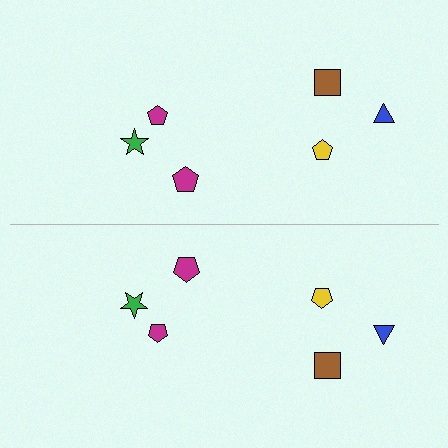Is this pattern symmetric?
Yes, this pattern has bilateral (reflection) symmetry.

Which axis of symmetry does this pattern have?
The pattern has a horizontal axis of symmetry running through the center of the image.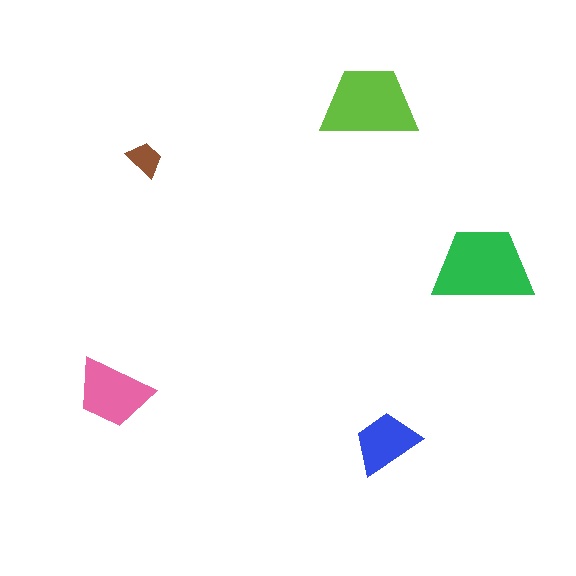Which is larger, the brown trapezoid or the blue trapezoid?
The blue one.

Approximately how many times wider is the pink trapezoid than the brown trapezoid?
About 2 times wider.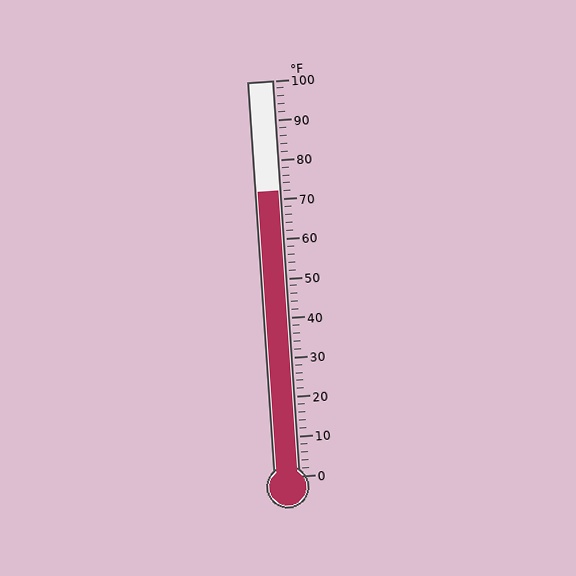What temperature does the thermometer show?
The thermometer shows approximately 72°F.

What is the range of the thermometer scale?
The thermometer scale ranges from 0°F to 100°F.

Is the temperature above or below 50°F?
The temperature is above 50°F.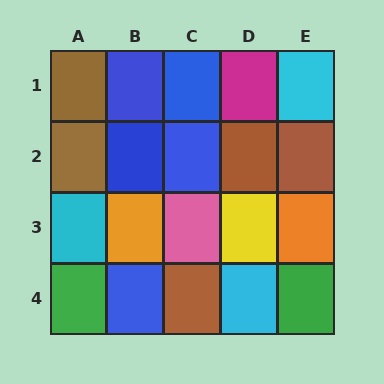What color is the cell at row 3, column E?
Orange.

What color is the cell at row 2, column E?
Brown.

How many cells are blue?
5 cells are blue.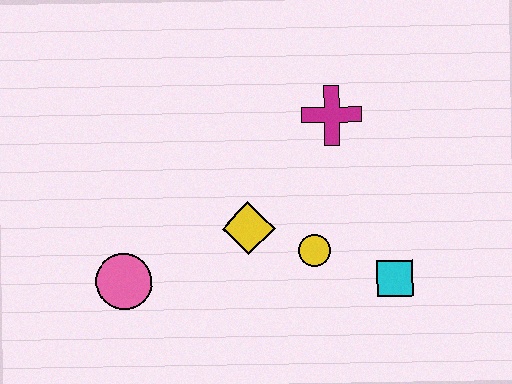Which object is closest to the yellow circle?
The yellow diamond is closest to the yellow circle.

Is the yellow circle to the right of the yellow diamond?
Yes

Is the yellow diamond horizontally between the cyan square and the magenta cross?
No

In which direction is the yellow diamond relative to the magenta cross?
The yellow diamond is below the magenta cross.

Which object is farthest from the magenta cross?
The pink circle is farthest from the magenta cross.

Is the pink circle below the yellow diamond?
Yes